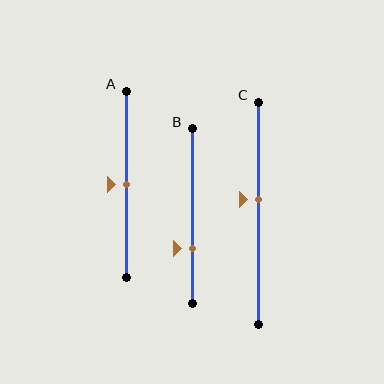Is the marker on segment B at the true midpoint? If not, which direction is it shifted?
No, the marker on segment B is shifted downward by about 18% of the segment length.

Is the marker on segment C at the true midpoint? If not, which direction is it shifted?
No, the marker on segment C is shifted upward by about 6% of the segment length.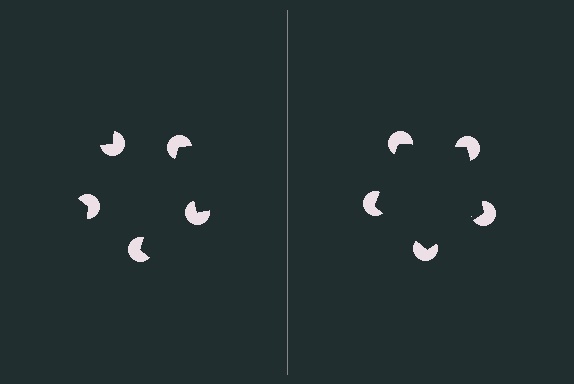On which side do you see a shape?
An illusory pentagon appears on the right side. On the left side the wedge cuts are rotated, so no coherent shape forms.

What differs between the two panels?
The pac-man discs are positioned identically on both sides; only the wedge orientations differ. On the right they align to a pentagon; on the left they are misaligned.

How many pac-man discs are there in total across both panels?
10 — 5 on each side.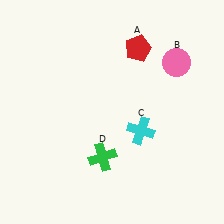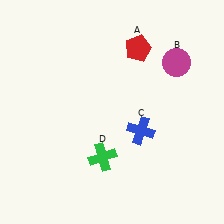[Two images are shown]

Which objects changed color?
B changed from pink to magenta. C changed from cyan to blue.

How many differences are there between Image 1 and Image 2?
There are 2 differences between the two images.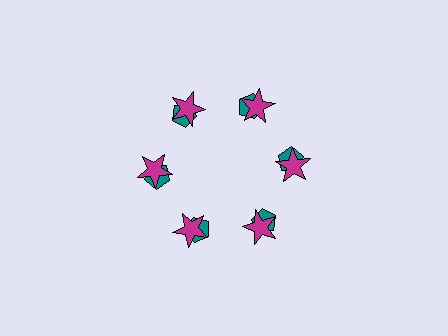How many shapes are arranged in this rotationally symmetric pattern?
There are 12 shapes, arranged in 6 groups of 2.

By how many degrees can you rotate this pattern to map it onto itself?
The pattern maps onto itself every 60 degrees of rotation.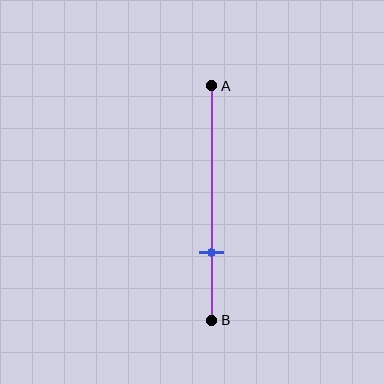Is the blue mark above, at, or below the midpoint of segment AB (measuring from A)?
The blue mark is below the midpoint of segment AB.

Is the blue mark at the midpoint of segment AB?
No, the mark is at about 70% from A, not at the 50% midpoint.